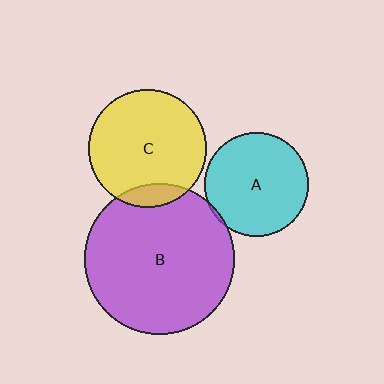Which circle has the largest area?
Circle B (purple).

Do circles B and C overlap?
Yes.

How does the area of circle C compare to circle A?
Approximately 1.3 times.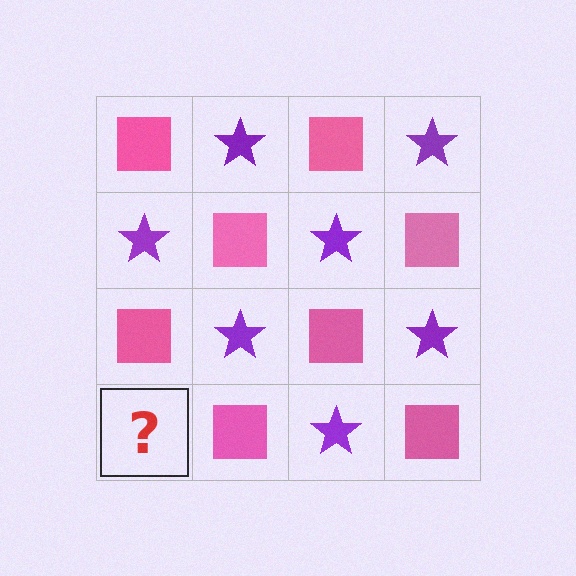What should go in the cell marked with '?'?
The missing cell should contain a purple star.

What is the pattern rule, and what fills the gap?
The rule is that it alternates pink square and purple star in a checkerboard pattern. The gap should be filled with a purple star.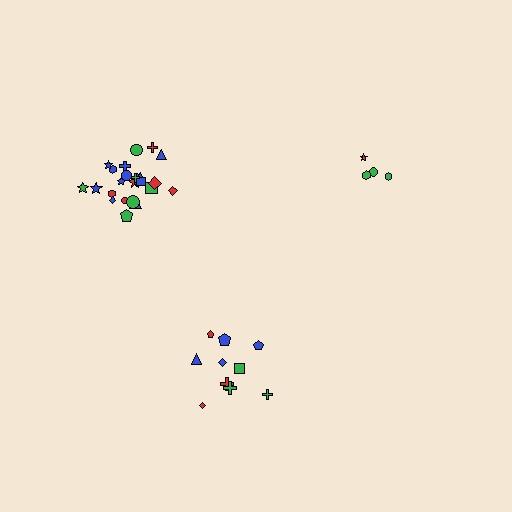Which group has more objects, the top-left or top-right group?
The top-left group.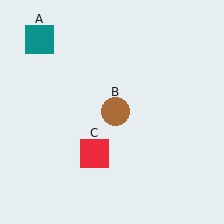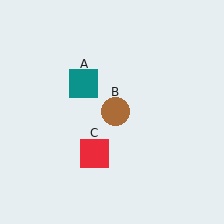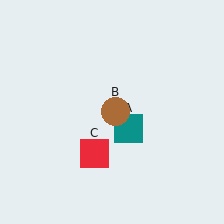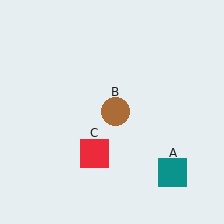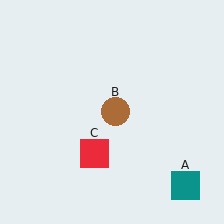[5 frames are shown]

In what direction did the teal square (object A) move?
The teal square (object A) moved down and to the right.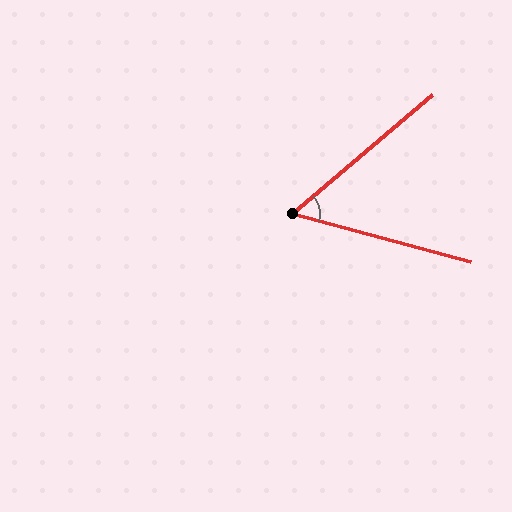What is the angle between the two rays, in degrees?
Approximately 55 degrees.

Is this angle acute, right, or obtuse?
It is acute.